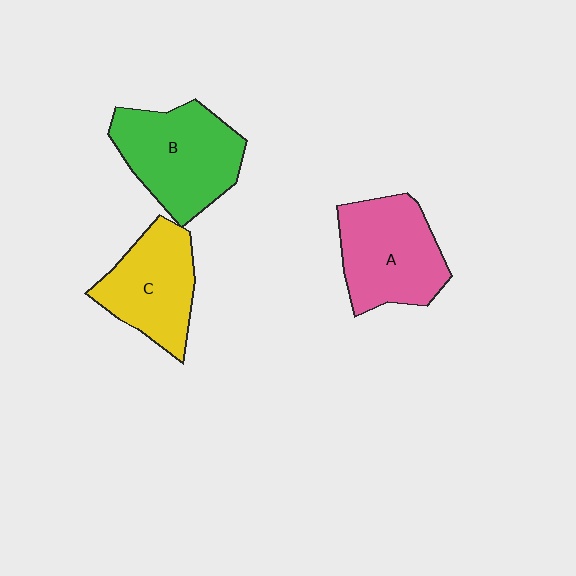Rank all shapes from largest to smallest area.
From largest to smallest: B (green), A (pink), C (yellow).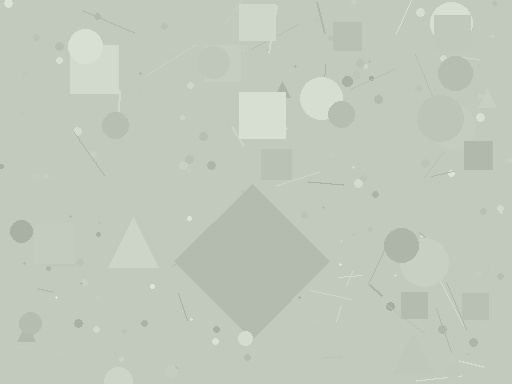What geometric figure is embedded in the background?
A diamond is embedded in the background.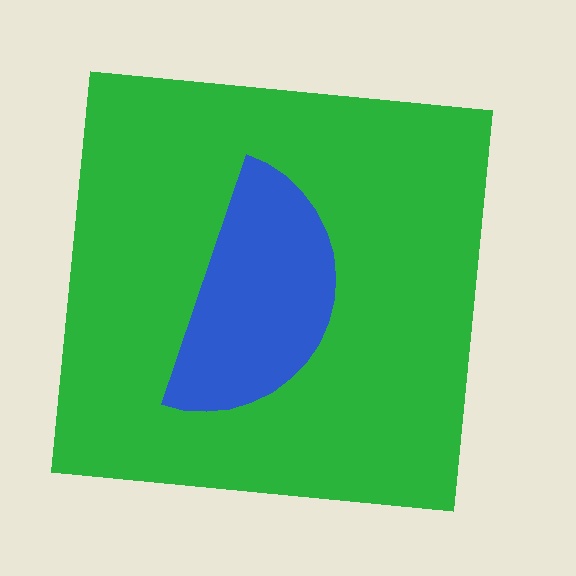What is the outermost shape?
The green square.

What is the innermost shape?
The blue semicircle.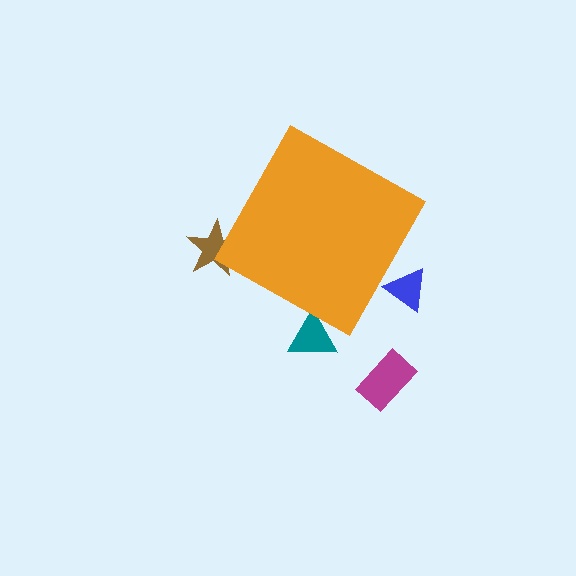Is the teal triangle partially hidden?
Yes, the teal triangle is partially hidden behind the orange diamond.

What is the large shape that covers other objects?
An orange diamond.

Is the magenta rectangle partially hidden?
No, the magenta rectangle is fully visible.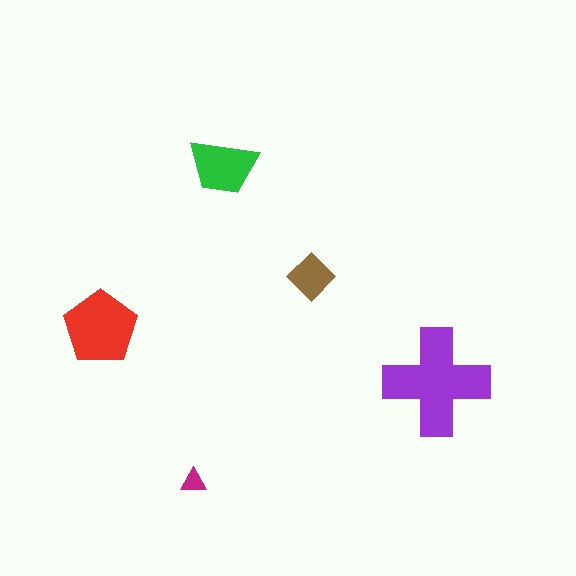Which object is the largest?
The purple cross.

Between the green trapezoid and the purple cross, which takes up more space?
The purple cross.